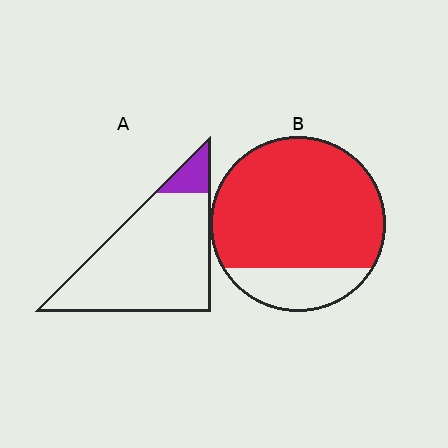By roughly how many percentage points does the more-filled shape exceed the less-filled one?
By roughly 70 percentage points (B over A).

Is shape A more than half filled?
No.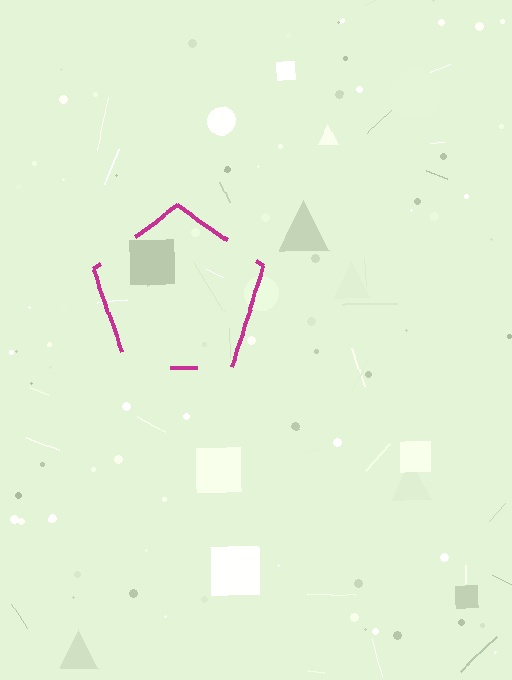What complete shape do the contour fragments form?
The contour fragments form a pentagon.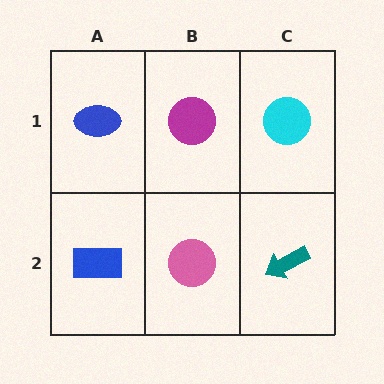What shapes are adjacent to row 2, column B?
A magenta circle (row 1, column B), a blue rectangle (row 2, column A), a teal arrow (row 2, column C).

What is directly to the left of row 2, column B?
A blue rectangle.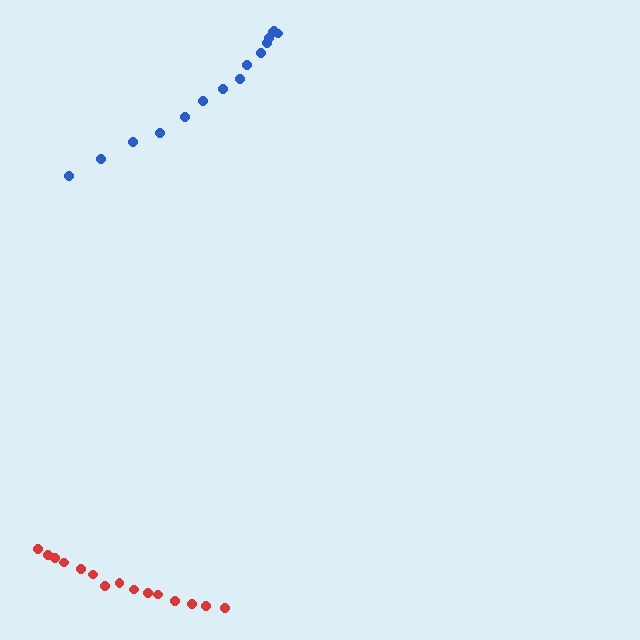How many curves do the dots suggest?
There are 2 distinct paths.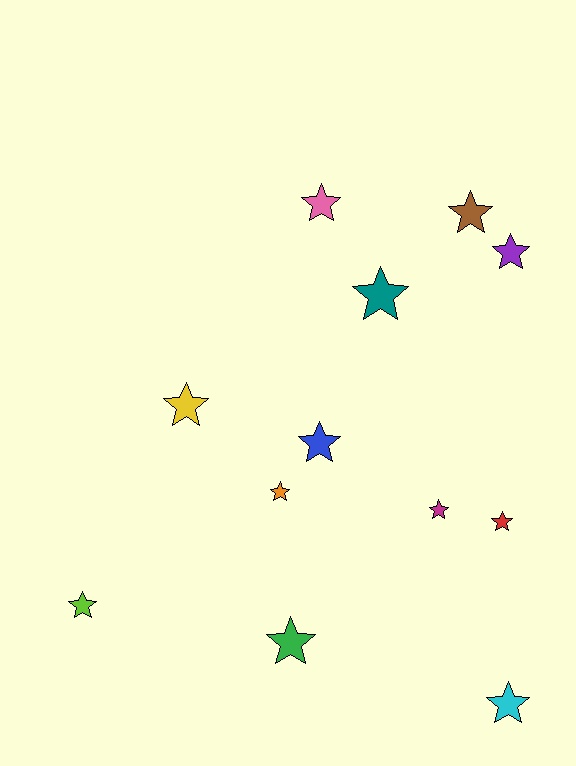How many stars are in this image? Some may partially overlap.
There are 12 stars.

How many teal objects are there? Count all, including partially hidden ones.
There is 1 teal object.